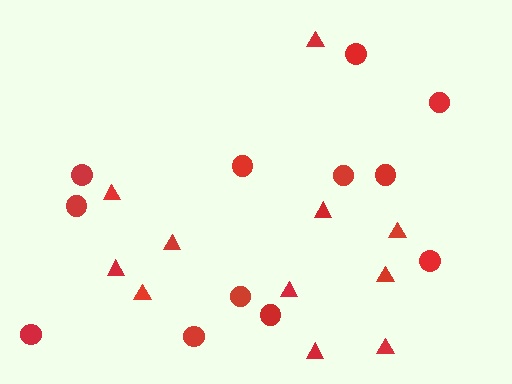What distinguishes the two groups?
There are 2 groups: one group of triangles (11) and one group of circles (12).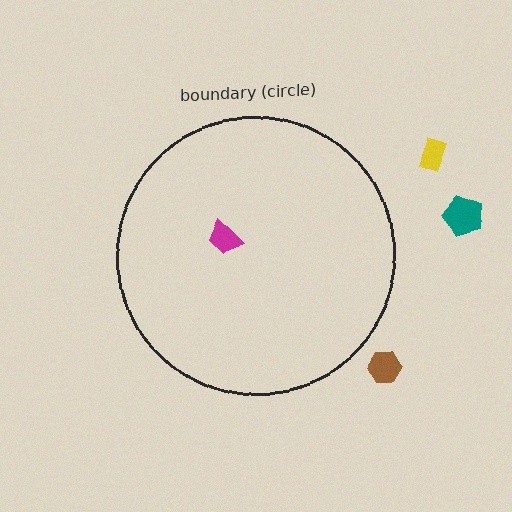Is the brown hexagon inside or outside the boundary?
Outside.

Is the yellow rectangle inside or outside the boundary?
Outside.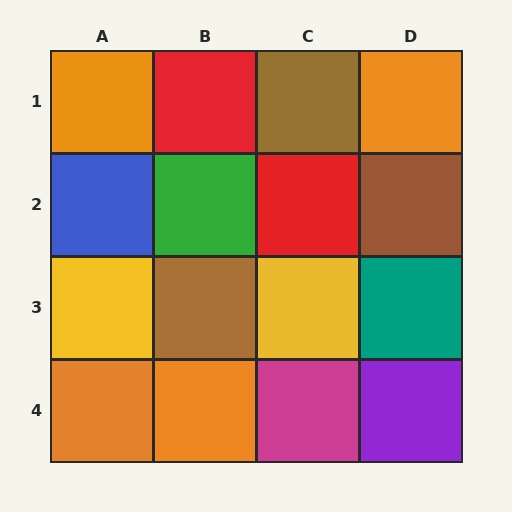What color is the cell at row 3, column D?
Teal.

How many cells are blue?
1 cell is blue.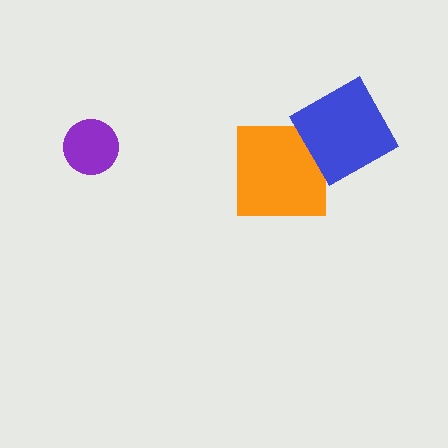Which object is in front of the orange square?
The blue square is in front of the orange square.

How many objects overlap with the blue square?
1 object overlaps with the blue square.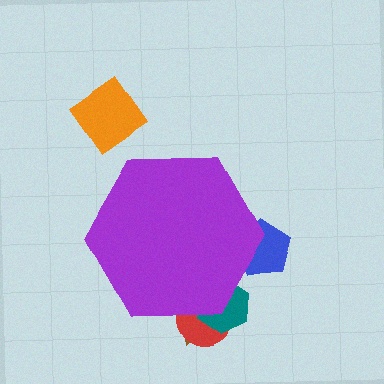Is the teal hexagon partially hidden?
Yes, the teal hexagon is partially hidden behind the purple hexagon.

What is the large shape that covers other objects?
A purple hexagon.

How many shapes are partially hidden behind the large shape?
4 shapes are partially hidden.